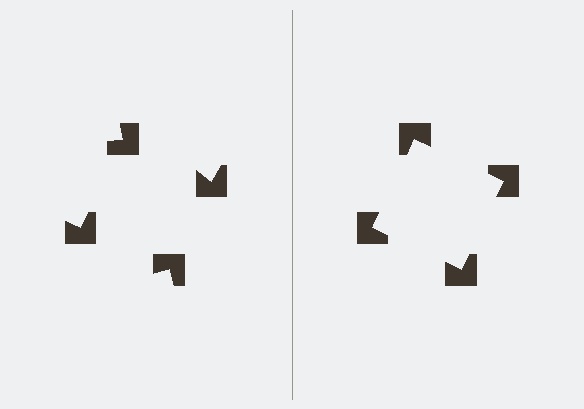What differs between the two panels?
The notched squares are positioned identically on both sides; only the wedge orientations differ. On the right they align to a square; on the left they are misaligned.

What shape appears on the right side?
An illusory square.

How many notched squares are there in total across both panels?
8 — 4 on each side.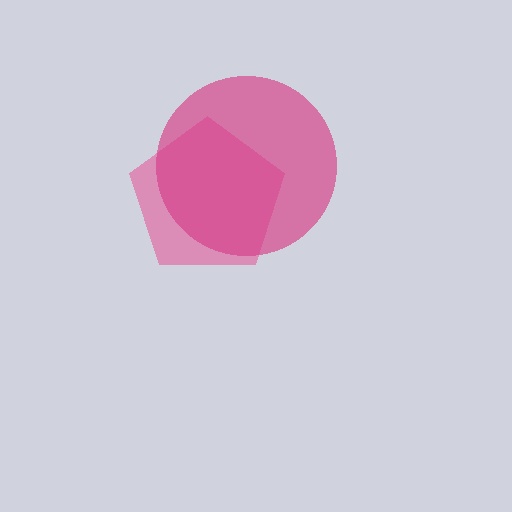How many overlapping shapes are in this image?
There are 2 overlapping shapes in the image.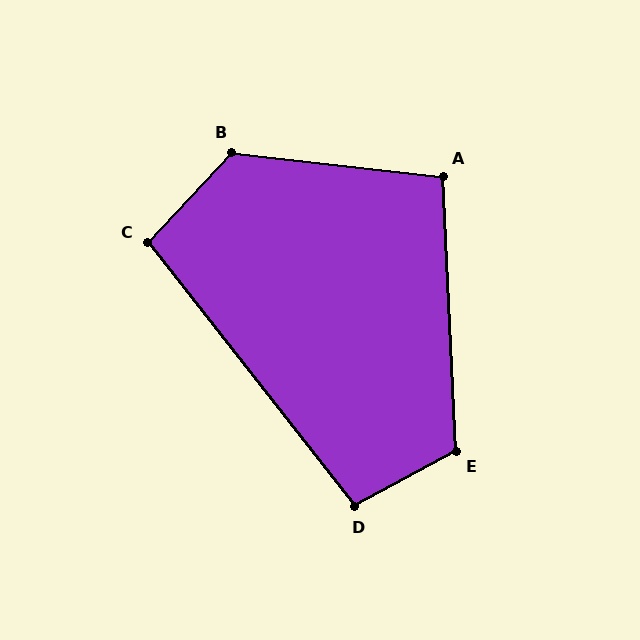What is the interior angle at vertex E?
Approximately 116 degrees (obtuse).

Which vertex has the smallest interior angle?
C, at approximately 99 degrees.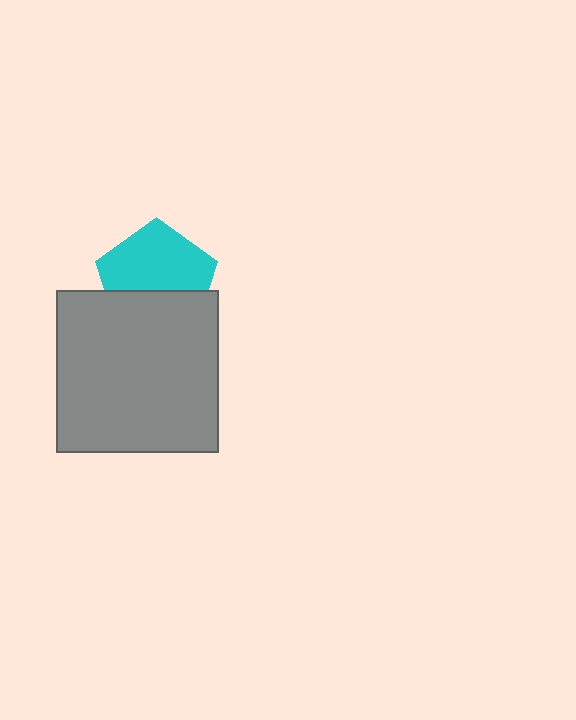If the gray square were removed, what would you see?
You would see the complete cyan pentagon.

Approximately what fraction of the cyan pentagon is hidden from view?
Roughly 40% of the cyan pentagon is hidden behind the gray square.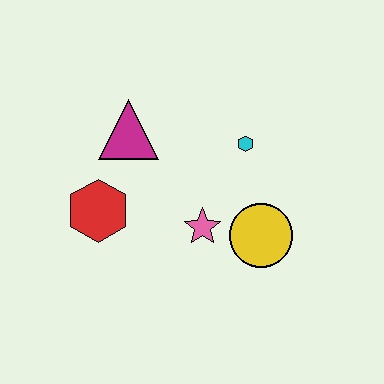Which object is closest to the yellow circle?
The pink star is closest to the yellow circle.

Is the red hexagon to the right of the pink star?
No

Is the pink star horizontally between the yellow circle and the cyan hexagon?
No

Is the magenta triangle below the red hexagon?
No